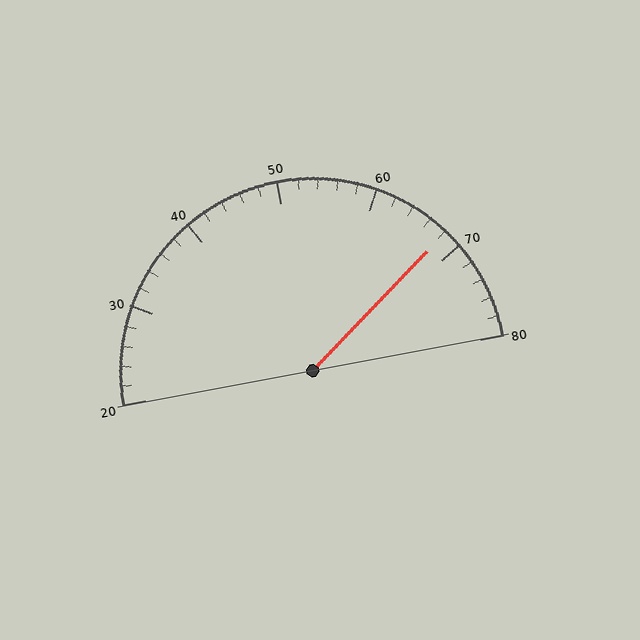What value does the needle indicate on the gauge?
The needle indicates approximately 68.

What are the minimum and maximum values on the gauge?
The gauge ranges from 20 to 80.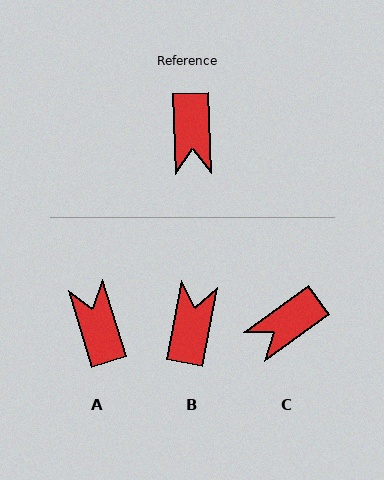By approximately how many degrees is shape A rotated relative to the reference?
Approximately 165 degrees clockwise.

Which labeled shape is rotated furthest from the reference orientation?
B, about 168 degrees away.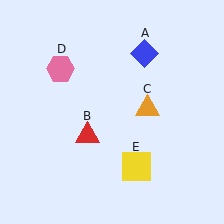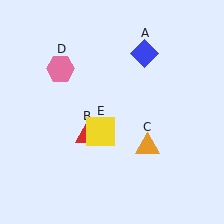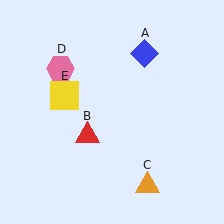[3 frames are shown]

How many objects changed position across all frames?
2 objects changed position: orange triangle (object C), yellow square (object E).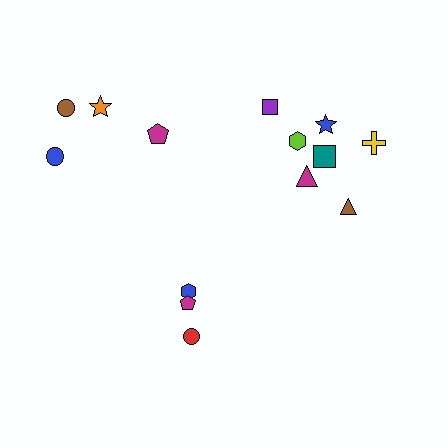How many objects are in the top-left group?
There are 4 objects.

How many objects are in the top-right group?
There are 7 objects.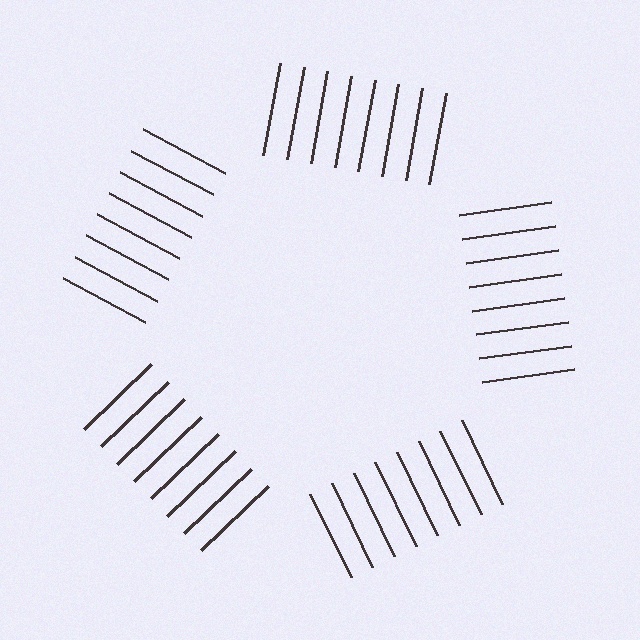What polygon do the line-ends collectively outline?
An illusory pentagon — the line segments terminate on its edges but no continuous stroke is drawn.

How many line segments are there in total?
40 — 8 along each of the 5 edges.